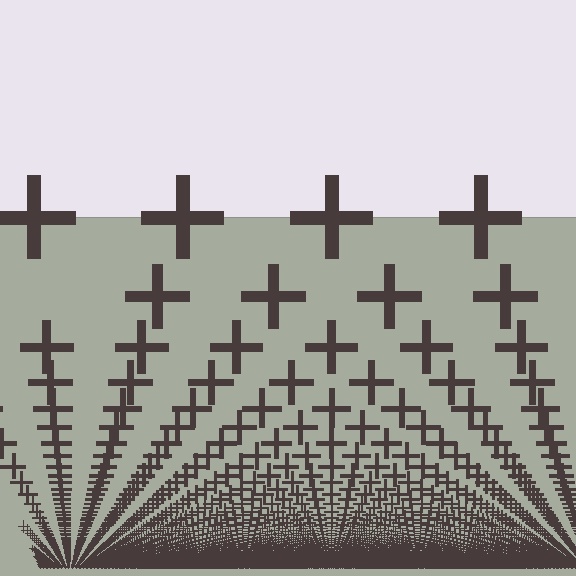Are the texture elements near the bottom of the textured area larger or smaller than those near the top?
Smaller. The gradient is inverted — elements near the bottom are smaller and denser.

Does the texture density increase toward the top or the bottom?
Density increases toward the bottom.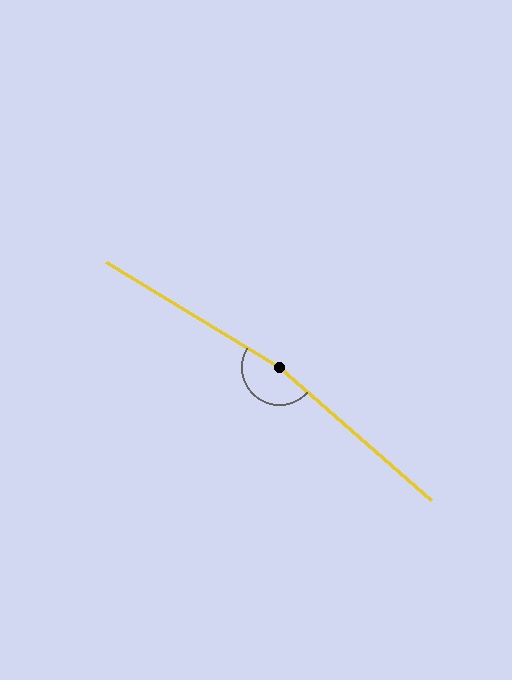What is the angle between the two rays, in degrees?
Approximately 170 degrees.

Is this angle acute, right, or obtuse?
It is obtuse.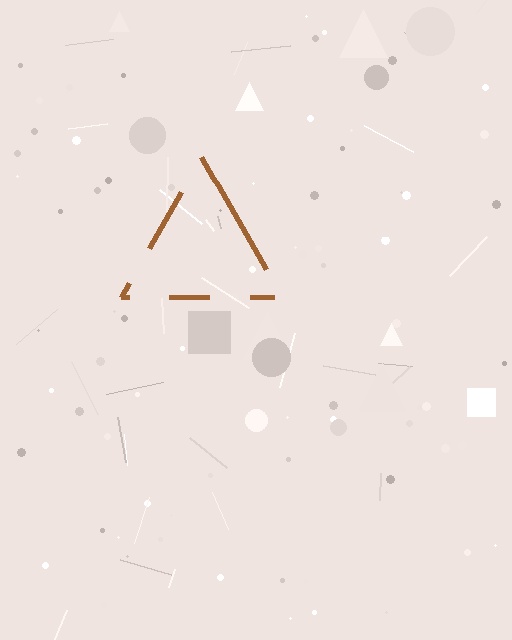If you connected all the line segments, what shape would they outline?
They would outline a triangle.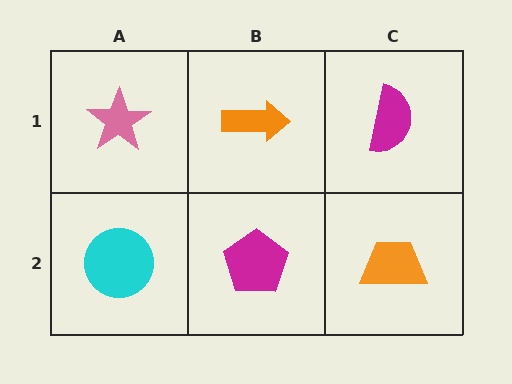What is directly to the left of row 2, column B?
A cyan circle.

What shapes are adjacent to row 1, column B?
A magenta pentagon (row 2, column B), a pink star (row 1, column A), a magenta semicircle (row 1, column C).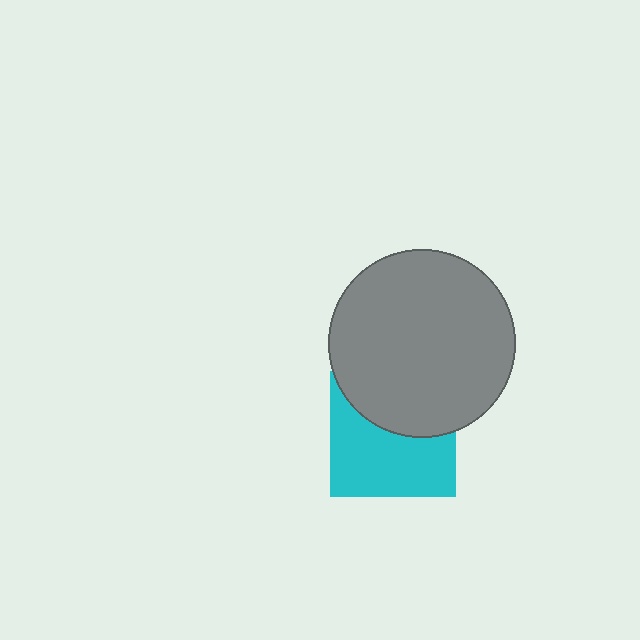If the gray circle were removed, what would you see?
You would see the complete cyan square.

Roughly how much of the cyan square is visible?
About half of it is visible (roughly 59%).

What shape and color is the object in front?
The object in front is a gray circle.